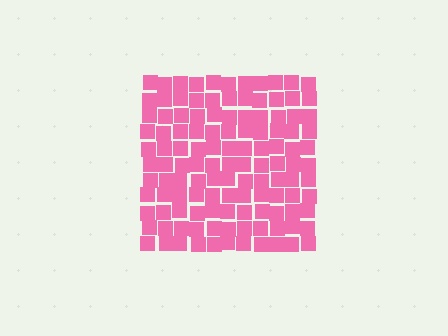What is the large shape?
The large shape is a square.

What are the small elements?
The small elements are squares.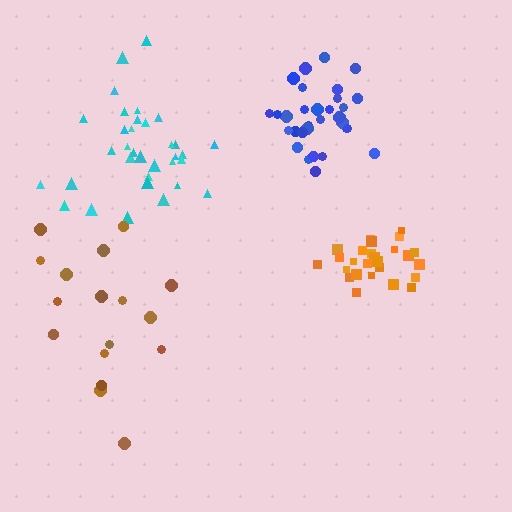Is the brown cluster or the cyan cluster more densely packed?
Cyan.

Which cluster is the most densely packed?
Orange.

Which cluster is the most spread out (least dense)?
Brown.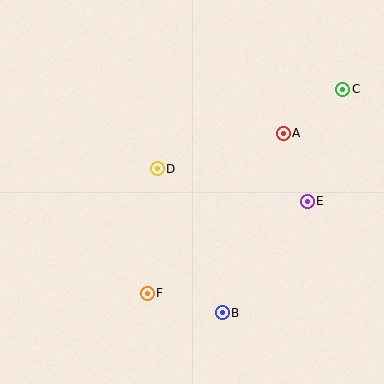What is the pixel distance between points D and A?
The distance between D and A is 131 pixels.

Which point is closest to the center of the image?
Point D at (157, 169) is closest to the center.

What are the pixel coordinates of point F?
Point F is at (147, 294).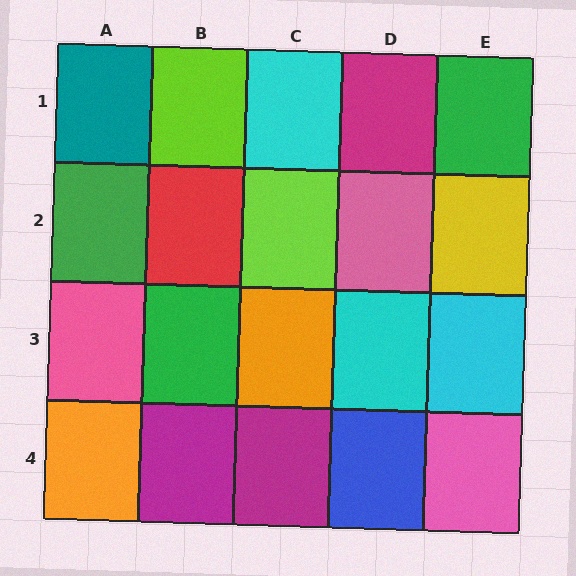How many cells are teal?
1 cell is teal.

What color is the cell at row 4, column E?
Pink.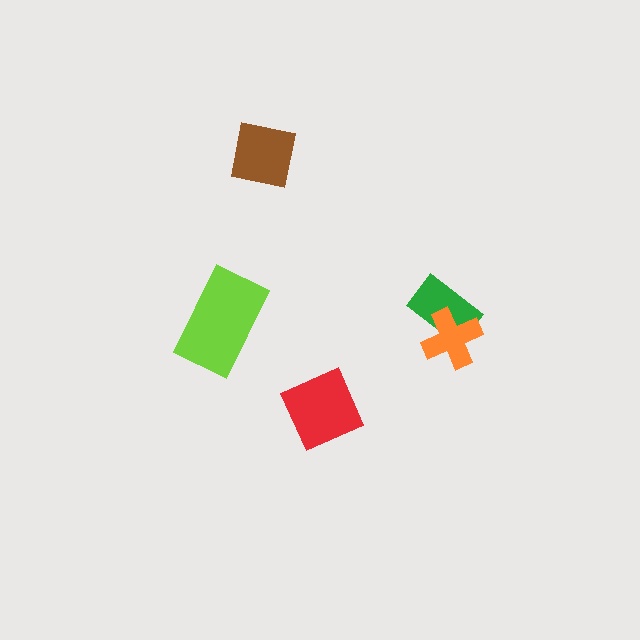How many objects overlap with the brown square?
0 objects overlap with the brown square.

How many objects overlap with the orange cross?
1 object overlaps with the orange cross.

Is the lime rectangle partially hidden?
No, no other shape covers it.